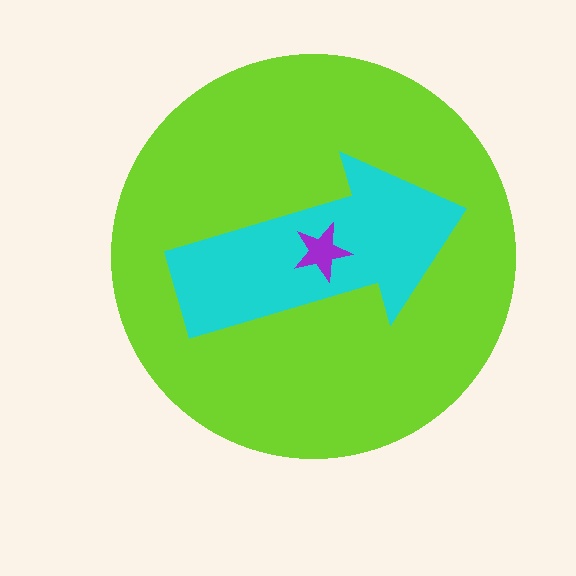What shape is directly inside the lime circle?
The cyan arrow.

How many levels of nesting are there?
3.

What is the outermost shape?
The lime circle.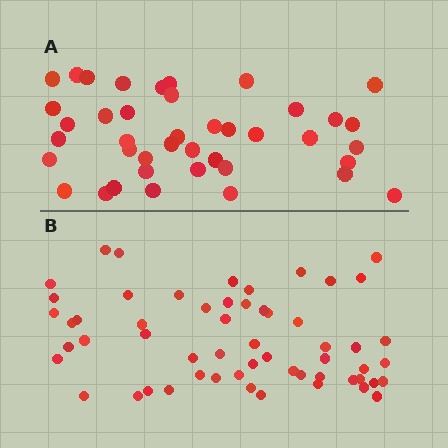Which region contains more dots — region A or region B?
Region B (the bottom region) has more dots.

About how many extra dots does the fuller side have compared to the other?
Region B has approximately 15 more dots than region A.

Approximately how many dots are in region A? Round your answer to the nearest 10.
About 40 dots. (The exact count is 41, which rounds to 40.)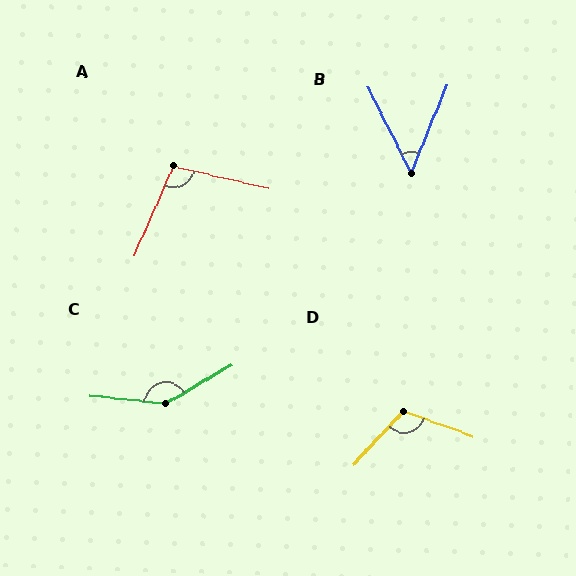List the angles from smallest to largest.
B (49°), A (100°), D (113°), C (144°).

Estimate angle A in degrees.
Approximately 100 degrees.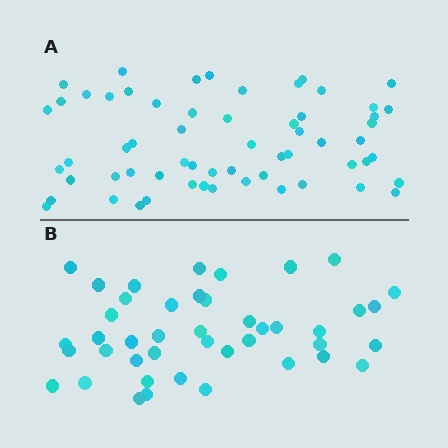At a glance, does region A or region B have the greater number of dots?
Region A (the top region) has more dots.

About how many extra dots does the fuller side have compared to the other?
Region A has approximately 15 more dots than region B.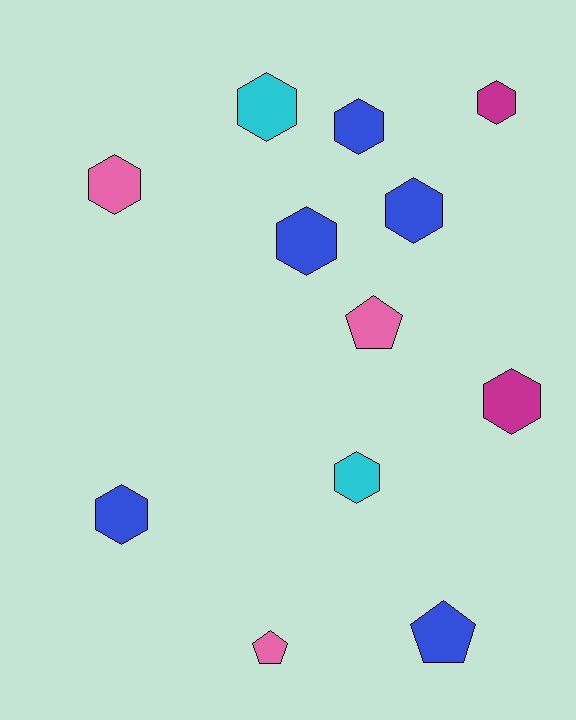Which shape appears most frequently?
Hexagon, with 9 objects.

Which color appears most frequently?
Blue, with 5 objects.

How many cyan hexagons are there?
There are 2 cyan hexagons.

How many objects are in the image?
There are 12 objects.